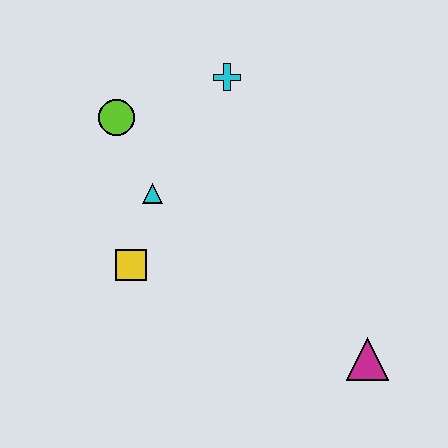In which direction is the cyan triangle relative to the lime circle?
The cyan triangle is below the lime circle.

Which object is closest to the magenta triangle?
The yellow square is closest to the magenta triangle.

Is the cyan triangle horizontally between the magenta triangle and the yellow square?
Yes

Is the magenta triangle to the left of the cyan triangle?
No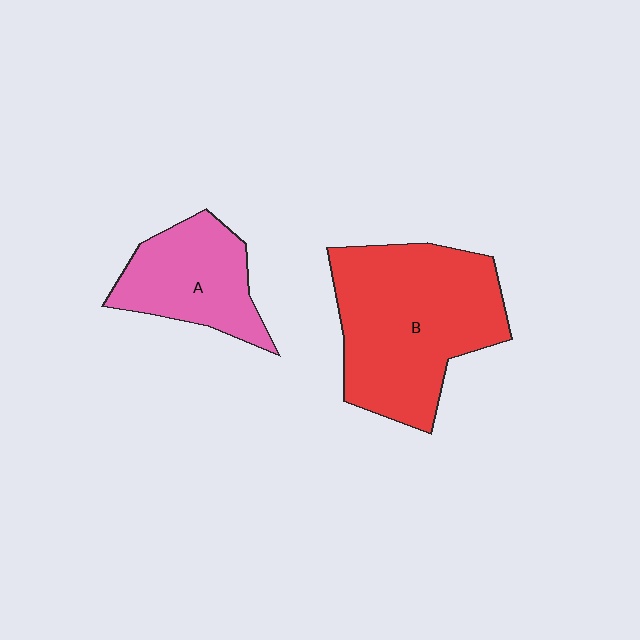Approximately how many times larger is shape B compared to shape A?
Approximately 1.9 times.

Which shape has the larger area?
Shape B (red).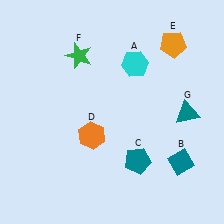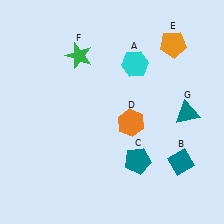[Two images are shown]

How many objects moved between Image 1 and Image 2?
1 object moved between the two images.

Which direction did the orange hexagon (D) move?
The orange hexagon (D) moved right.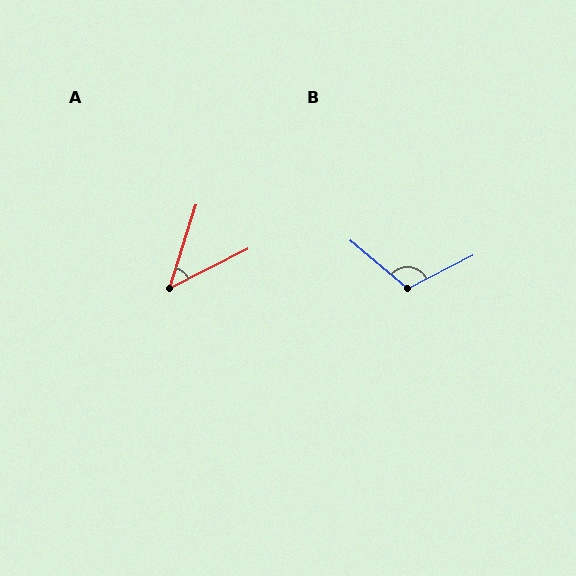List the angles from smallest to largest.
A (45°), B (112°).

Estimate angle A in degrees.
Approximately 45 degrees.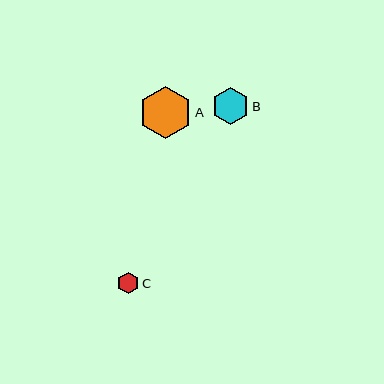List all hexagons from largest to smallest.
From largest to smallest: A, B, C.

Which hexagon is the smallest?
Hexagon C is the smallest with a size of approximately 21 pixels.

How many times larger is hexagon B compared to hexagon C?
Hexagon B is approximately 1.8 times the size of hexagon C.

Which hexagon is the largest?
Hexagon A is the largest with a size of approximately 53 pixels.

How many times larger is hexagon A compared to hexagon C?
Hexagon A is approximately 2.5 times the size of hexagon C.